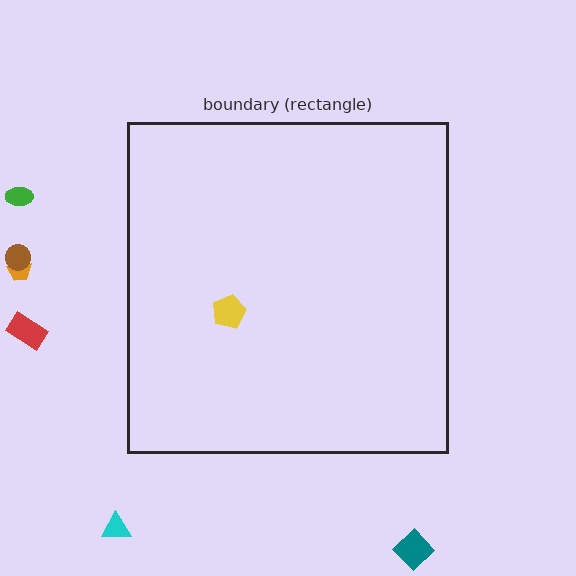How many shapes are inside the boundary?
1 inside, 6 outside.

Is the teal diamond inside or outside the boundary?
Outside.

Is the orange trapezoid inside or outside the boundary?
Outside.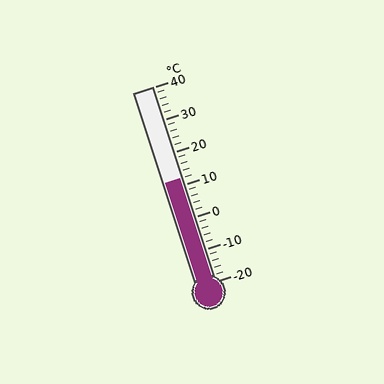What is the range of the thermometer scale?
The thermometer scale ranges from -20°C to 40°C.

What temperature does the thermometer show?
The thermometer shows approximately 12°C.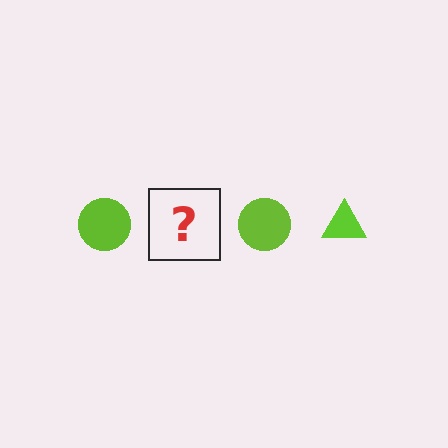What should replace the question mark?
The question mark should be replaced with a lime triangle.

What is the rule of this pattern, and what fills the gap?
The rule is that the pattern cycles through circle, triangle shapes in lime. The gap should be filled with a lime triangle.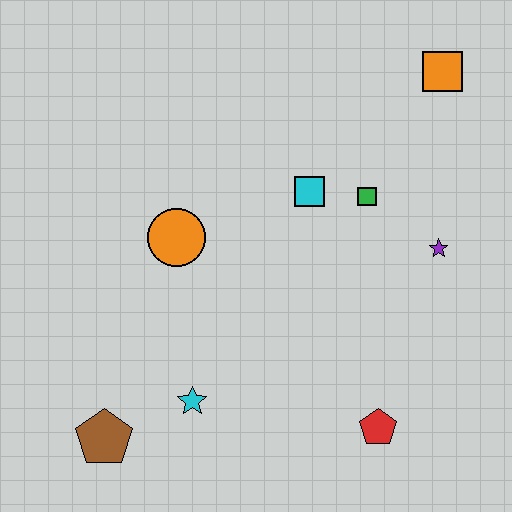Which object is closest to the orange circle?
The cyan square is closest to the orange circle.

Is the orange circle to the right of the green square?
No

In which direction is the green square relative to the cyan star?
The green square is above the cyan star.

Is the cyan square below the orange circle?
No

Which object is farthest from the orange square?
The brown pentagon is farthest from the orange square.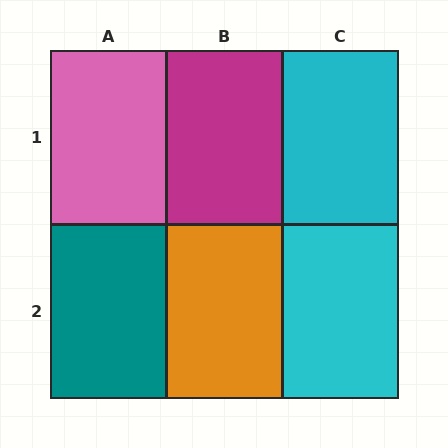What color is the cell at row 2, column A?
Teal.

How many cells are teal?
1 cell is teal.